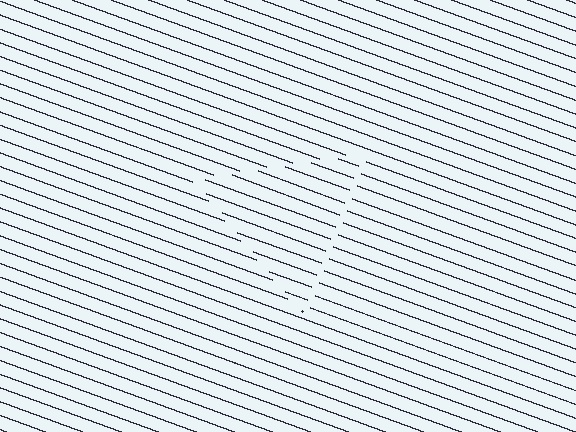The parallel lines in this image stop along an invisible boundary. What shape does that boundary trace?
An illusory triangle. The interior of the shape contains the same grating, shifted by half a period — the contour is defined by the phase discontinuity where line-ends from the inner and outer gratings abut.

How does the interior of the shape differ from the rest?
The interior of the shape contains the same grating, shifted by half a period — the contour is defined by the phase discontinuity where line-ends from the inner and outer gratings abut.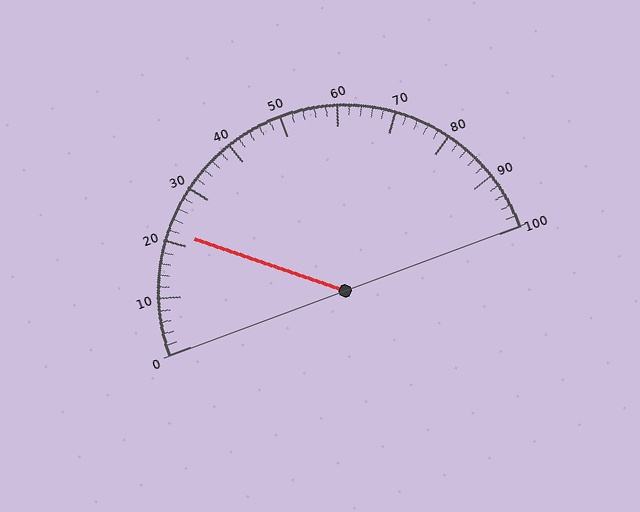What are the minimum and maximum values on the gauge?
The gauge ranges from 0 to 100.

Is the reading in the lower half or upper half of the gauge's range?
The reading is in the lower half of the range (0 to 100).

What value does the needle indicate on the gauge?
The needle indicates approximately 22.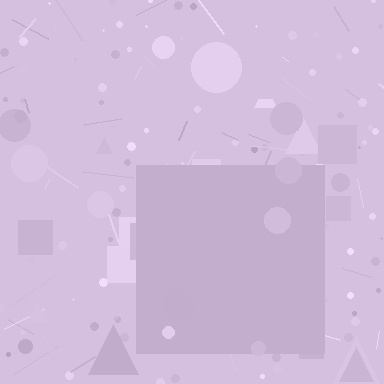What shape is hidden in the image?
A square is hidden in the image.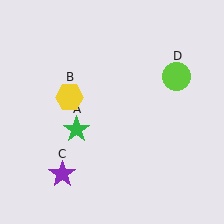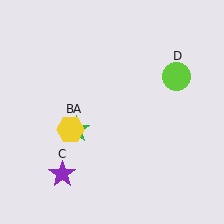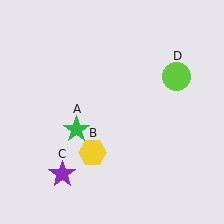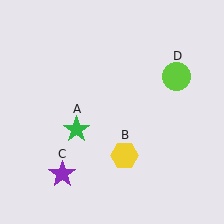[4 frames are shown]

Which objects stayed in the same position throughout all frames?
Green star (object A) and purple star (object C) and lime circle (object D) remained stationary.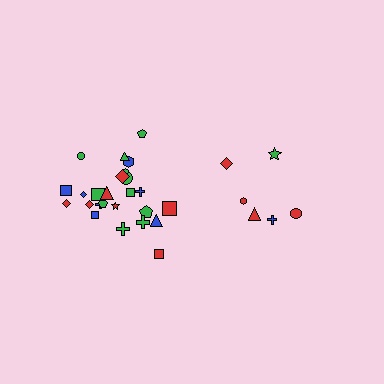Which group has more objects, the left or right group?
The left group.